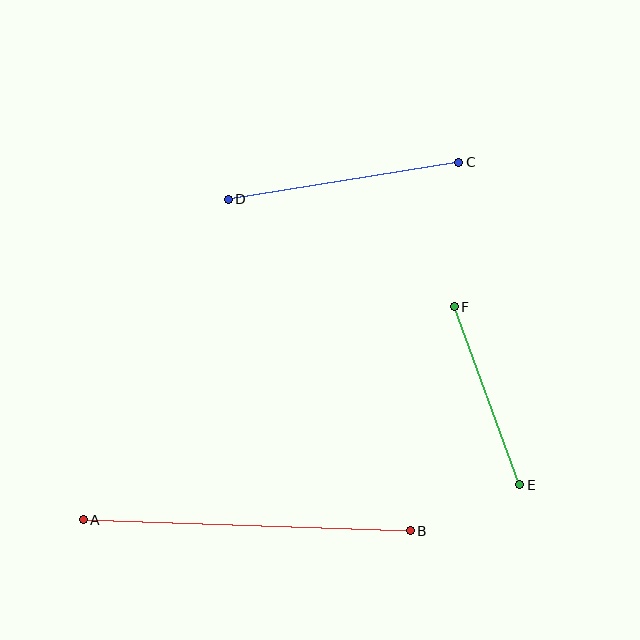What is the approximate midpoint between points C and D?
The midpoint is at approximately (343, 181) pixels.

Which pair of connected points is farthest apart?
Points A and B are farthest apart.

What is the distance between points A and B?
The distance is approximately 327 pixels.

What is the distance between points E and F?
The distance is approximately 190 pixels.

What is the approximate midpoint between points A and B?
The midpoint is at approximately (247, 525) pixels.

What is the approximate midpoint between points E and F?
The midpoint is at approximately (487, 396) pixels.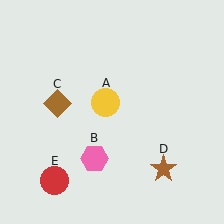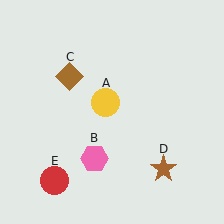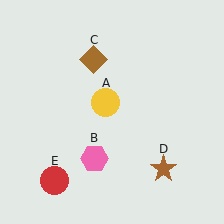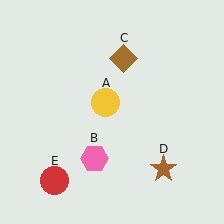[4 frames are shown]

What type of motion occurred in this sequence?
The brown diamond (object C) rotated clockwise around the center of the scene.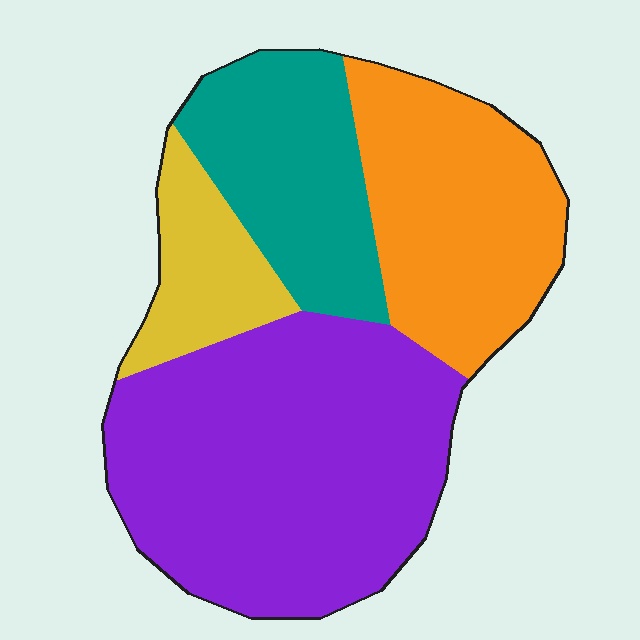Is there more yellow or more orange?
Orange.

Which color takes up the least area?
Yellow, at roughly 10%.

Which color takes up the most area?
Purple, at roughly 45%.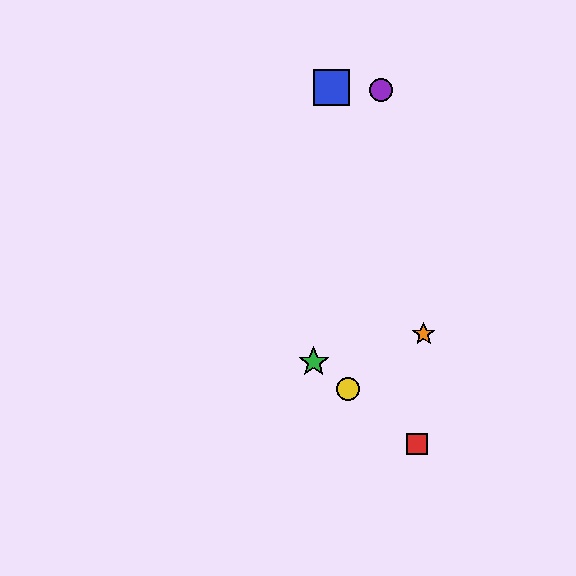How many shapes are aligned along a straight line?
3 shapes (the red square, the green star, the yellow circle) are aligned along a straight line.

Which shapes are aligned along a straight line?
The red square, the green star, the yellow circle are aligned along a straight line.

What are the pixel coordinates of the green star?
The green star is at (314, 362).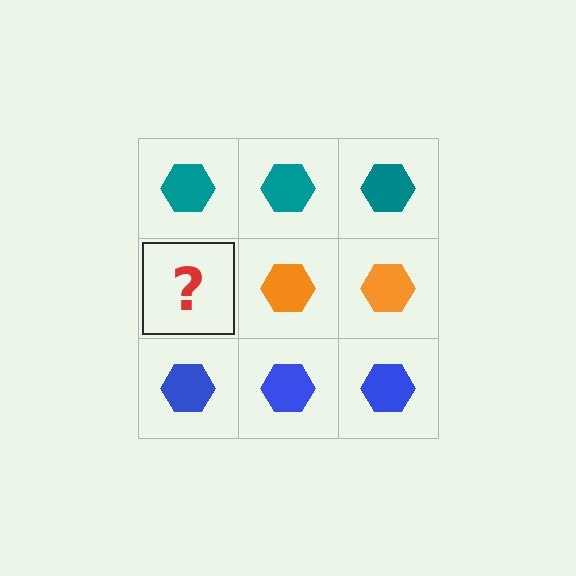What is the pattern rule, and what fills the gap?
The rule is that each row has a consistent color. The gap should be filled with an orange hexagon.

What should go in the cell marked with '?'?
The missing cell should contain an orange hexagon.